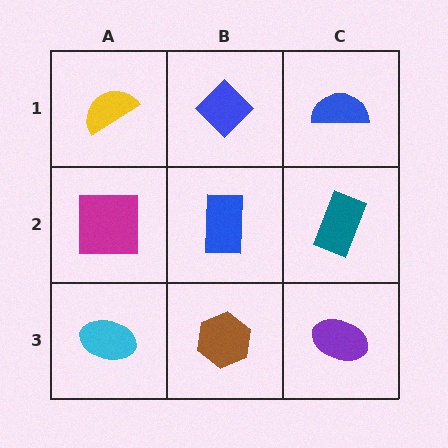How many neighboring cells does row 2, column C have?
3.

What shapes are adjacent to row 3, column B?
A blue rectangle (row 2, column B), a cyan ellipse (row 3, column A), a purple ellipse (row 3, column C).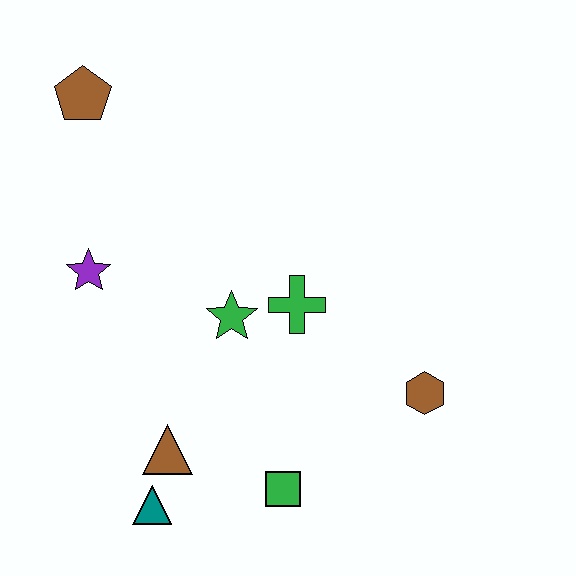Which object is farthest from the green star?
The brown pentagon is farthest from the green star.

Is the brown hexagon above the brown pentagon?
No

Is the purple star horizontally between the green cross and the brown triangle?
No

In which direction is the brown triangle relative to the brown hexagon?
The brown triangle is to the left of the brown hexagon.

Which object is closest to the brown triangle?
The teal triangle is closest to the brown triangle.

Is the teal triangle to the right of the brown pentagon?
Yes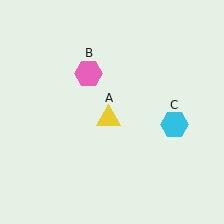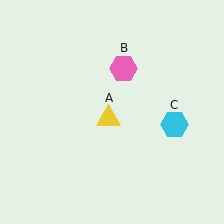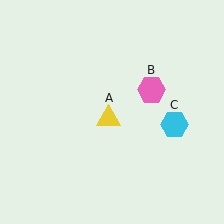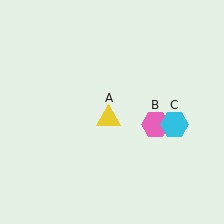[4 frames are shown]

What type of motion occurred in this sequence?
The pink hexagon (object B) rotated clockwise around the center of the scene.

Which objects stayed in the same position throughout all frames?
Yellow triangle (object A) and cyan hexagon (object C) remained stationary.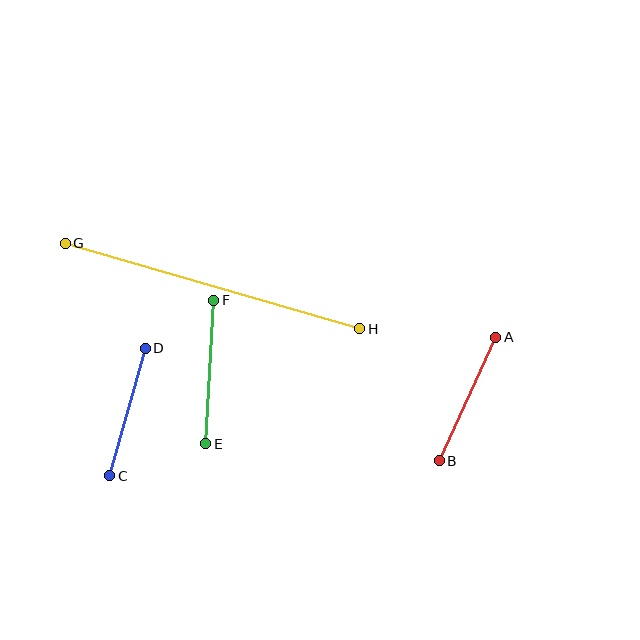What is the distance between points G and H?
The distance is approximately 307 pixels.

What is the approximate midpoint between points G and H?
The midpoint is at approximately (213, 286) pixels.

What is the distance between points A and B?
The distance is approximately 136 pixels.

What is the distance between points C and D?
The distance is approximately 132 pixels.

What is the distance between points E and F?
The distance is approximately 144 pixels.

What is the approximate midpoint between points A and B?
The midpoint is at approximately (468, 399) pixels.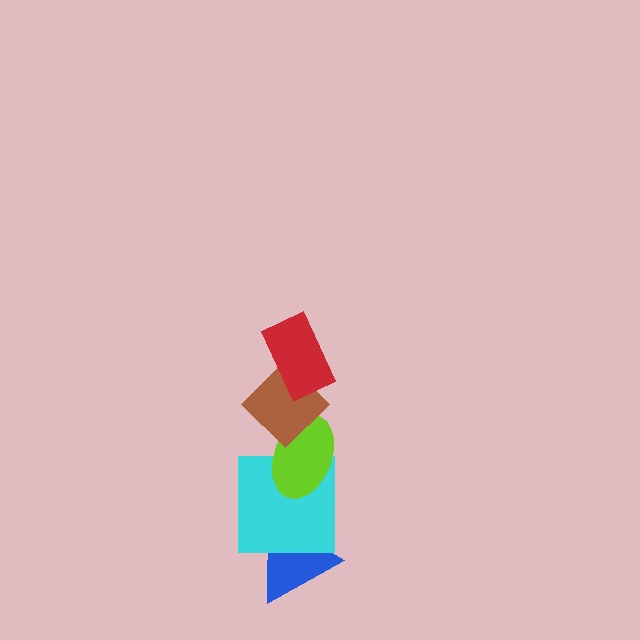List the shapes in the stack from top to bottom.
From top to bottom: the red rectangle, the brown diamond, the lime ellipse, the cyan square, the blue triangle.